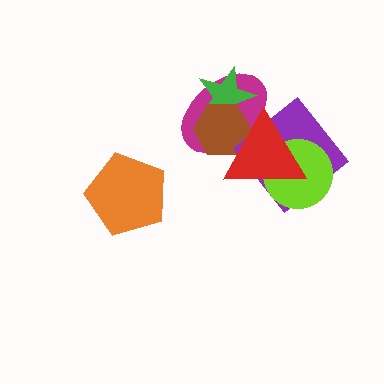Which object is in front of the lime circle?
The red triangle is in front of the lime circle.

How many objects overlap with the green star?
3 objects overlap with the green star.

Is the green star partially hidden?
Yes, it is partially covered by another shape.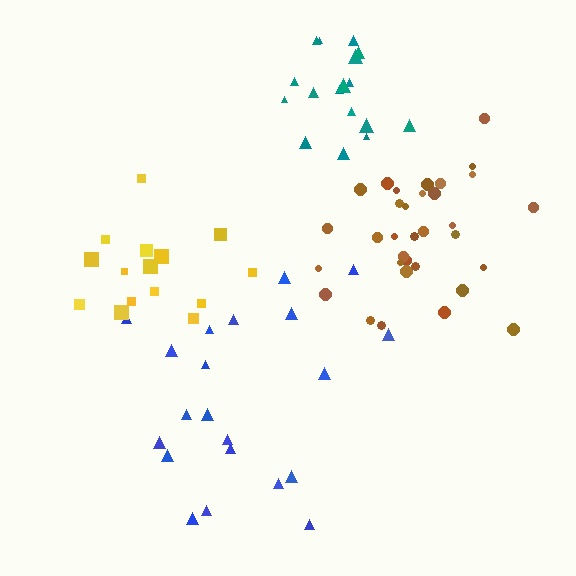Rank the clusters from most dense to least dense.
teal, brown, yellow, blue.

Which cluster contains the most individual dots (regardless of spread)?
Brown (33).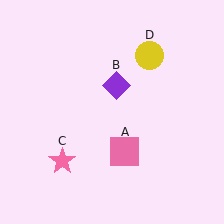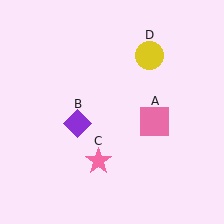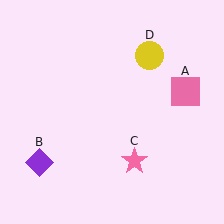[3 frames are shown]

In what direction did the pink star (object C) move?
The pink star (object C) moved right.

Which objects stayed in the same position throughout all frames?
Yellow circle (object D) remained stationary.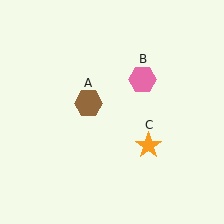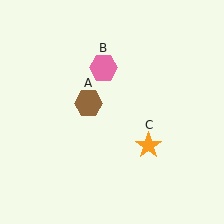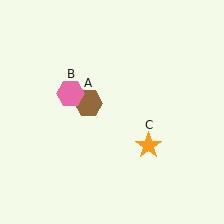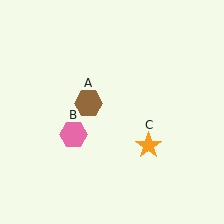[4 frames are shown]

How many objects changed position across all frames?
1 object changed position: pink hexagon (object B).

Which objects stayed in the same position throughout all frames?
Brown hexagon (object A) and orange star (object C) remained stationary.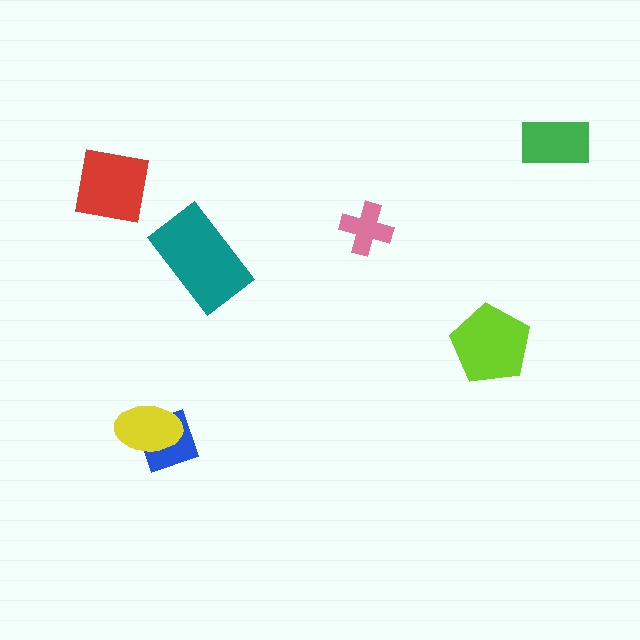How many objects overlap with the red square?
0 objects overlap with the red square.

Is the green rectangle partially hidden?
No, no other shape covers it.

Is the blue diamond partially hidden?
Yes, it is partially covered by another shape.